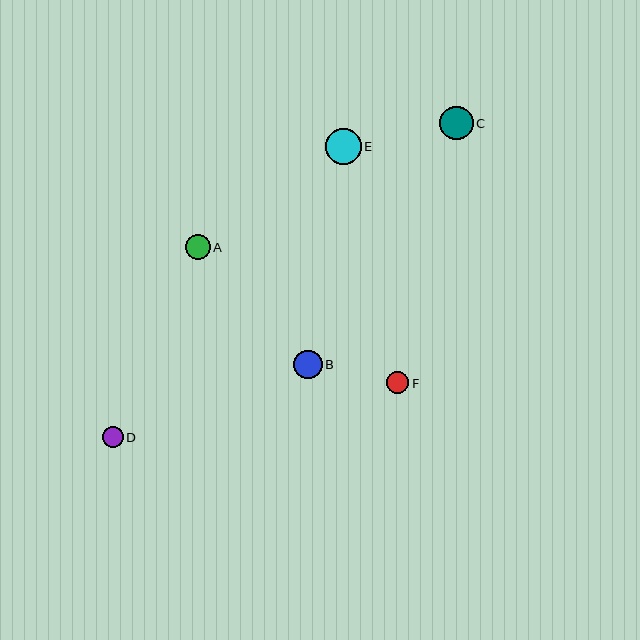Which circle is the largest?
Circle E is the largest with a size of approximately 36 pixels.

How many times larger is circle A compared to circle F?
Circle A is approximately 1.1 times the size of circle F.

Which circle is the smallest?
Circle D is the smallest with a size of approximately 21 pixels.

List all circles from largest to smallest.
From largest to smallest: E, C, B, A, F, D.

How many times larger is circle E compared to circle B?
Circle E is approximately 1.3 times the size of circle B.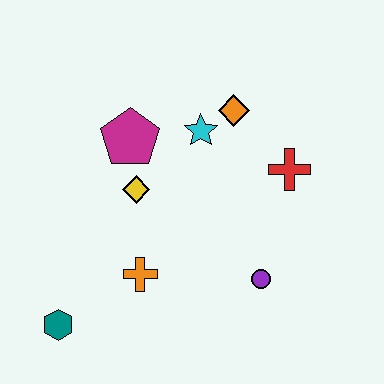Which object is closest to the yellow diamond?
The magenta pentagon is closest to the yellow diamond.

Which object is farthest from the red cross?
The teal hexagon is farthest from the red cross.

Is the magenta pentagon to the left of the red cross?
Yes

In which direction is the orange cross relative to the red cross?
The orange cross is to the left of the red cross.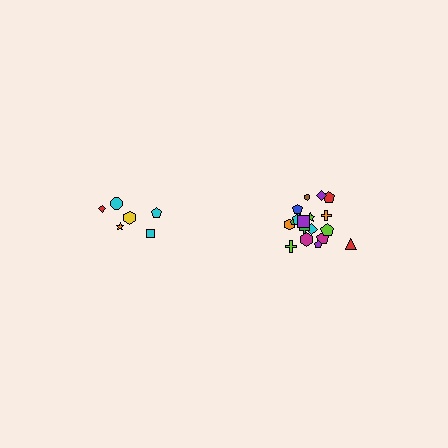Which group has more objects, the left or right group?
The right group.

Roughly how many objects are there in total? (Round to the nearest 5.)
Roughly 25 objects in total.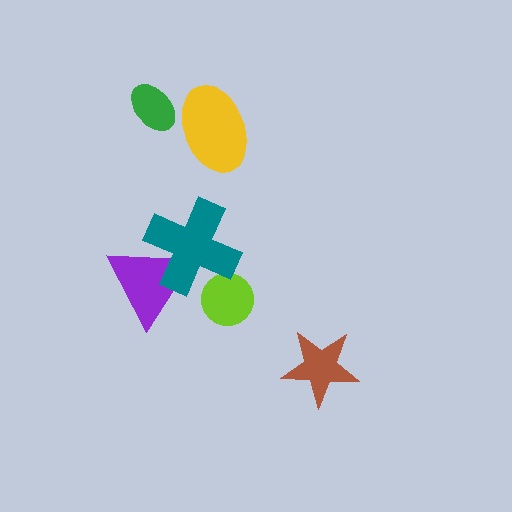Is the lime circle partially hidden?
Yes, it is partially covered by another shape.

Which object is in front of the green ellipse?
The yellow ellipse is in front of the green ellipse.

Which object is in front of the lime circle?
The teal cross is in front of the lime circle.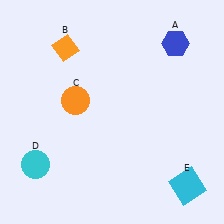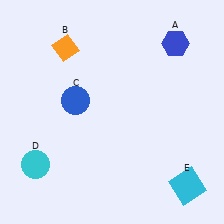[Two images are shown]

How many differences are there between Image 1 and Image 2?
There is 1 difference between the two images.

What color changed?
The circle (C) changed from orange in Image 1 to blue in Image 2.